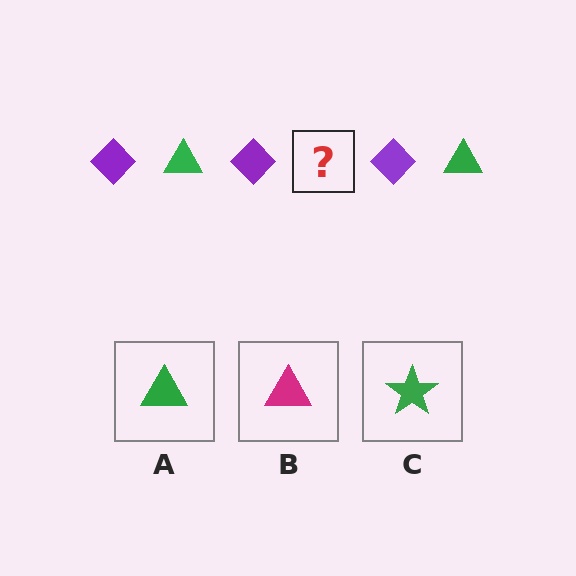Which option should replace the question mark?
Option A.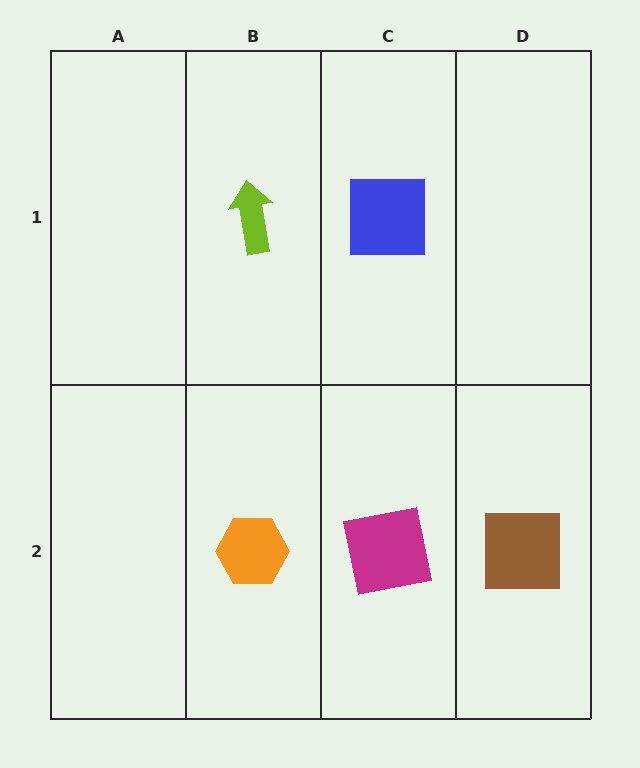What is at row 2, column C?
A magenta square.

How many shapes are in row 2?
3 shapes.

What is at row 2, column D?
A brown square.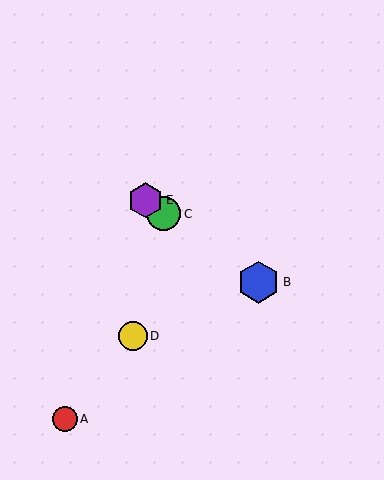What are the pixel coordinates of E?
Object E is at (145, 200).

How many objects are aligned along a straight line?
3 objects (B, C, E) are aligned along a straight line.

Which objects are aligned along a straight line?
Objects B, C, E are aligned along a straight line.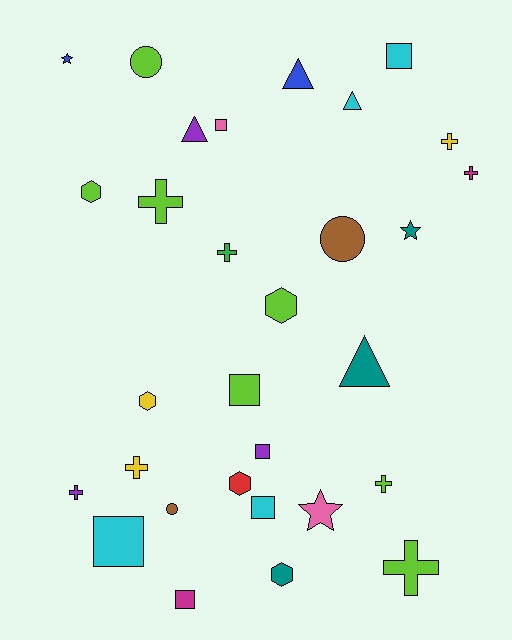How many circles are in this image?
There are 3 circles.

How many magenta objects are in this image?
There are 2 magenta objects.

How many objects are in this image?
There are 30 objects.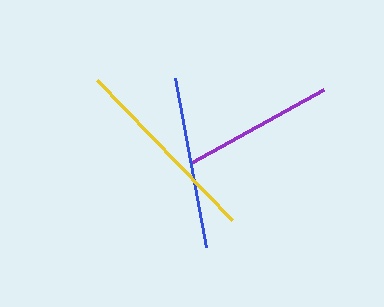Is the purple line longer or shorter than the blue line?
The blue line is longer than the purple line.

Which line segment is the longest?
The yellow line is the longest at approximately 195 pixels.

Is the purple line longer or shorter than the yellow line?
The yellow line is longer than the purple line.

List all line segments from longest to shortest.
From longest to shortest: yellow, blue, purple.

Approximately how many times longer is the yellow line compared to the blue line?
The yellow line is approximately 1.1 times the length of the blue line.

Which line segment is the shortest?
The purple line is the shortest at approximately 150 pixels.